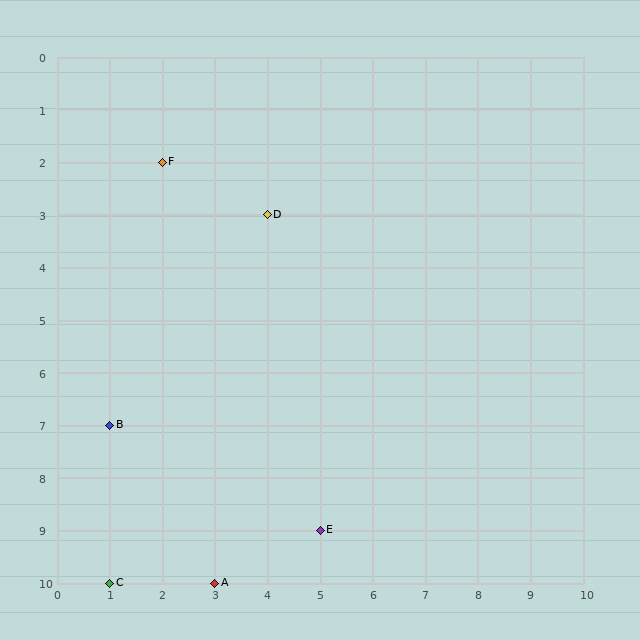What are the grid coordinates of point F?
Point F is at grid coordinates (2, 2).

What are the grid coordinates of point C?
Point C is at grid coordinates (1, 10).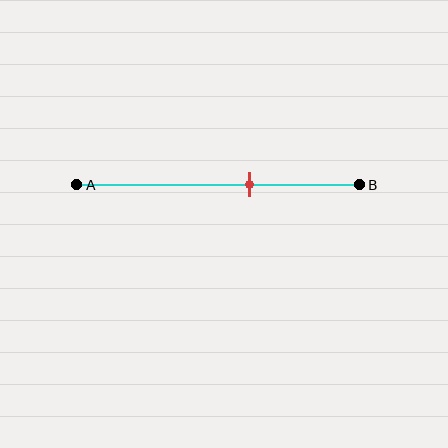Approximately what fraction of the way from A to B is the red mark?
The red mark is approximately 60% of the way from A to B.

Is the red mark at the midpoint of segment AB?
No, the mark is at about 60% from A, not at the 50% midpoint.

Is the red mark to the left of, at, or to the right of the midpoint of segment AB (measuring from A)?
The red mark is to the right of the midpoint of segment AB.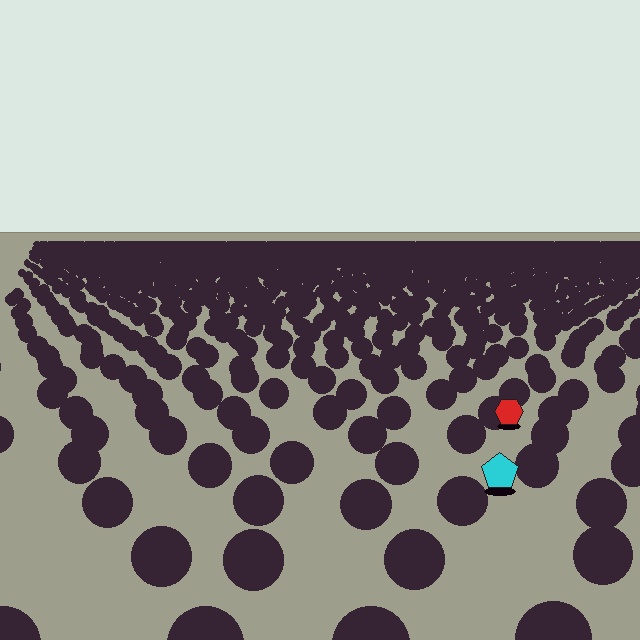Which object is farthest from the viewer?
The red hexagon is farthest from the viewer. It appears smaller and the ground texture around it is denser.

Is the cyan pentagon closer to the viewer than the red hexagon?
Yes. The cyan pentagon is closer — you can tell from the texture gradient: the ground texture is coarser near it.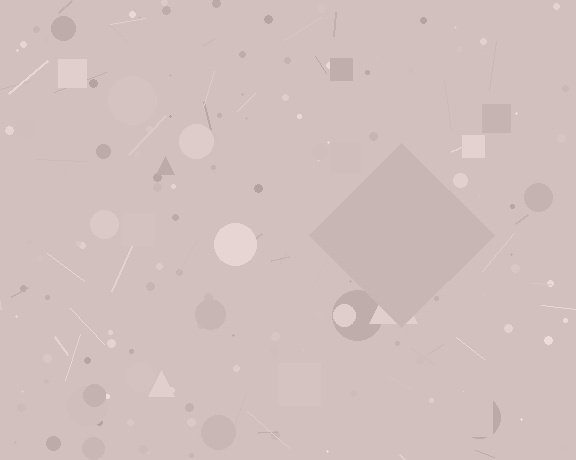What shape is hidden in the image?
A diamond is hidden in the image.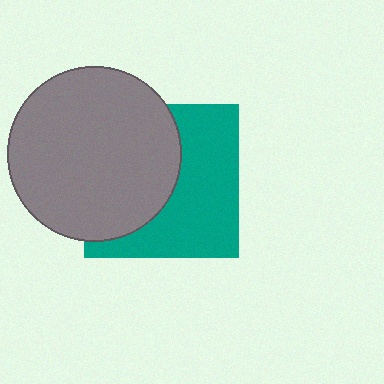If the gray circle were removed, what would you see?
You would see the complete teal square.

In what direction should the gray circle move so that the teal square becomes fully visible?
The gray circle should move left. That is the shortest direction to clear the overlap and leave the teal square fully visible.